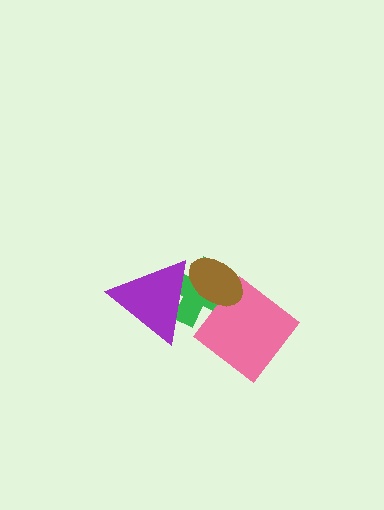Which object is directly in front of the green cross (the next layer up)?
The purple triangle is directly in front of the green cross.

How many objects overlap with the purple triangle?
2 objects overlap with the purple triangle.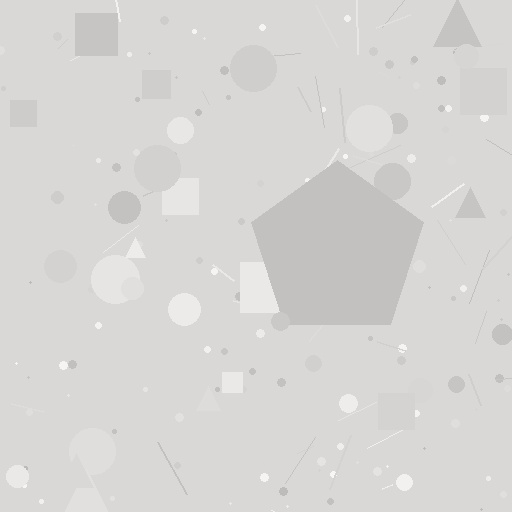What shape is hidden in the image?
A pentagon is hidden in the image.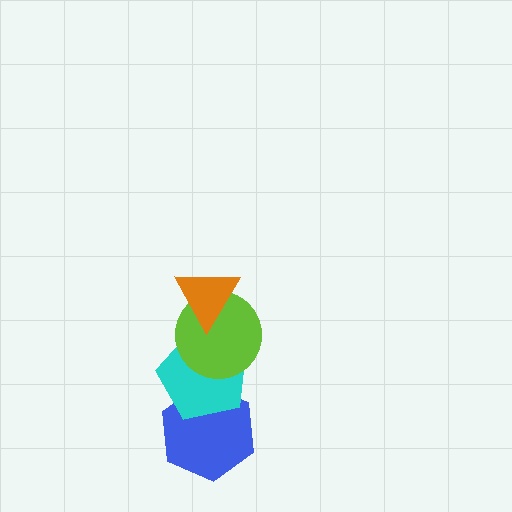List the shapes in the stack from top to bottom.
From top to bottom: the orange triangle, the lime circle, the cyan pentagon, the blue hexagon.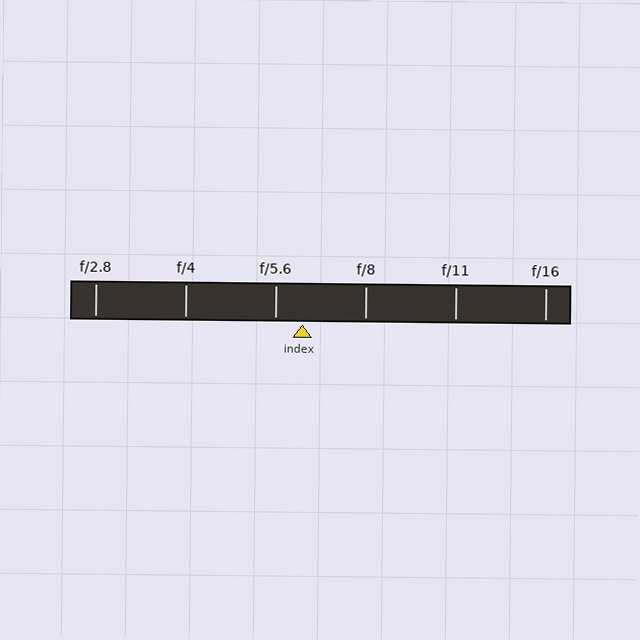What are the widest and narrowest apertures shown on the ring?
The widest aperture shown is f/2.8 and the narrowest is f/16.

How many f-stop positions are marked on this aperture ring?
There are 6 f-stop positions marked.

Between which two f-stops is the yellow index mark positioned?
The index mark is between f/5.6 and f/8.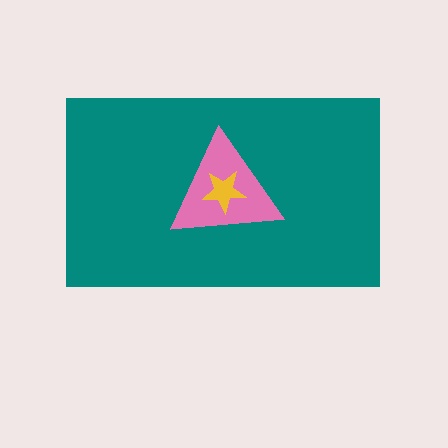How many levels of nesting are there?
3.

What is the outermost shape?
The teal rectangle.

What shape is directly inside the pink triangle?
The yellow star.